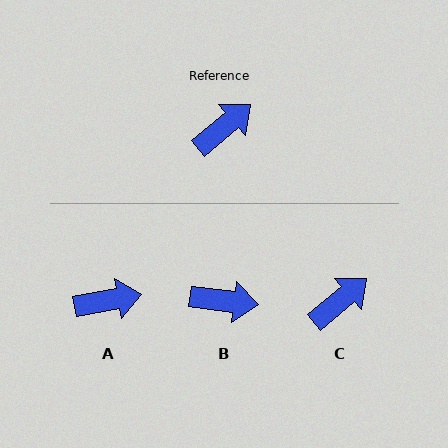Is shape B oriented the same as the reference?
No, it is off by about 47 degrees.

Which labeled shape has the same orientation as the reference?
C.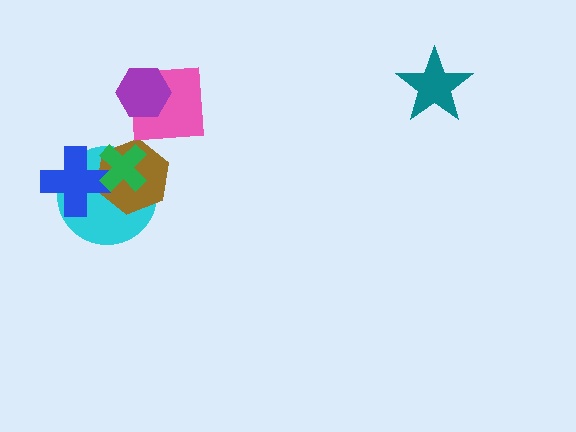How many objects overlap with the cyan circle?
3 objects overlap with the cyan circle.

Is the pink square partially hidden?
Yes, it is partially covered by another shape.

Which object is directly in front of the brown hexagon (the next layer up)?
The blue cross is directly in front of the brown hexagon.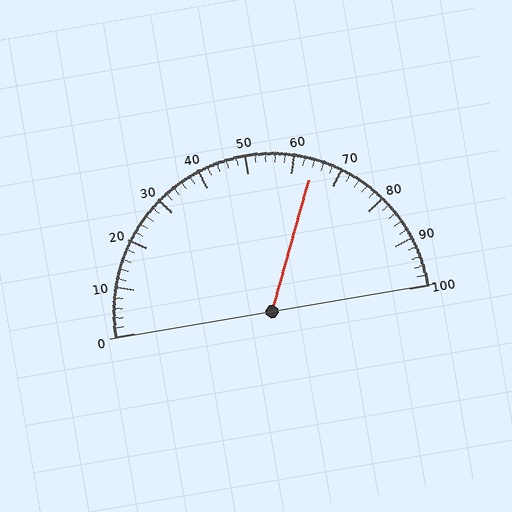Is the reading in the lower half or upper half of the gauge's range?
The reading is in the upper half of the range (0 to 100).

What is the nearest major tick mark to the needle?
The nearest major tick mark is 60.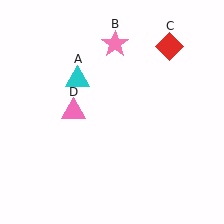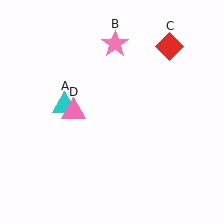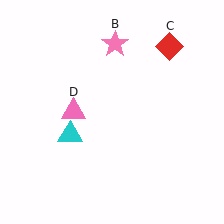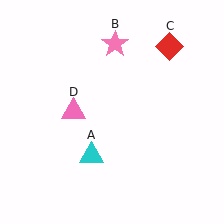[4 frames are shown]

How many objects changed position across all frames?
1 object changed position: cyan triangle (object A).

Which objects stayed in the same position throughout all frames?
Pink star (object B) and red diamond (object C) and pink triangle (object D) remained stationary.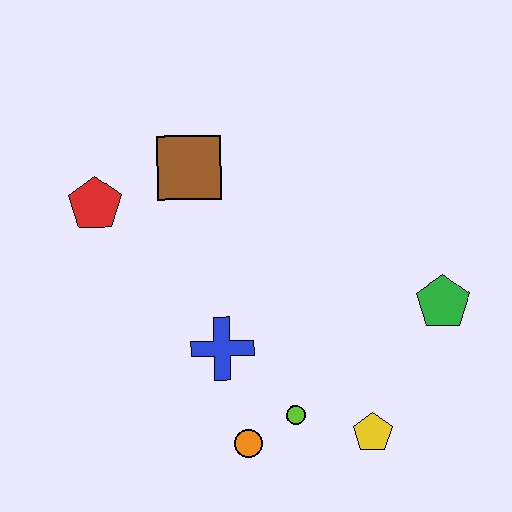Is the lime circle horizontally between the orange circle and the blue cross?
No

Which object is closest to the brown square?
The red pentagon is closest to the brown square.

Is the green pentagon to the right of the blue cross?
Yes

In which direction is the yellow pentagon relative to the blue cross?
The yellow pentagon is to the right of the blue cross.